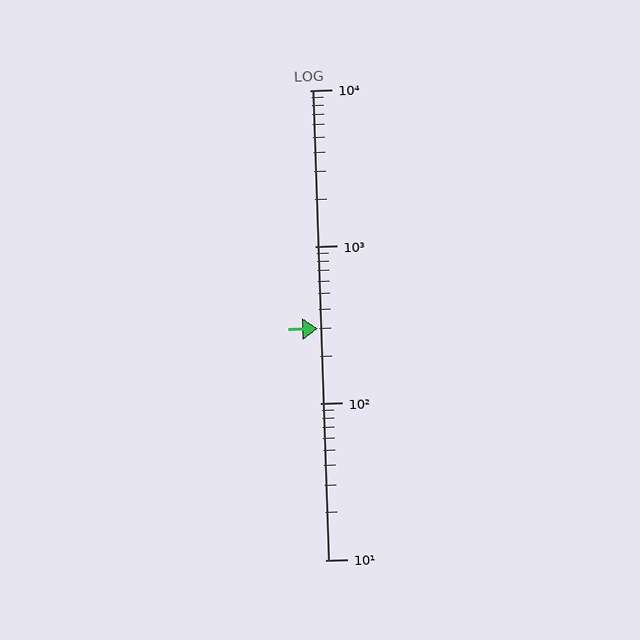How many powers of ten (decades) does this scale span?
The scale spans 3 decades, from 10 to 10000.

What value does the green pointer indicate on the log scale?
The pointer indicates approximately 300.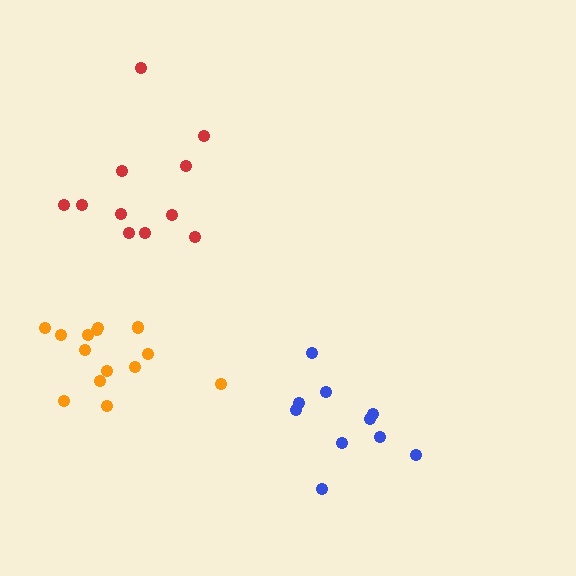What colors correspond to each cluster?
The clusters are colored: blue, orange, red.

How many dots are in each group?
Group 1: 10 dots, Group 2: 14 dots, Group 3: 11 dots (35 total).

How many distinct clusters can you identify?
There are 3 distinct clusters.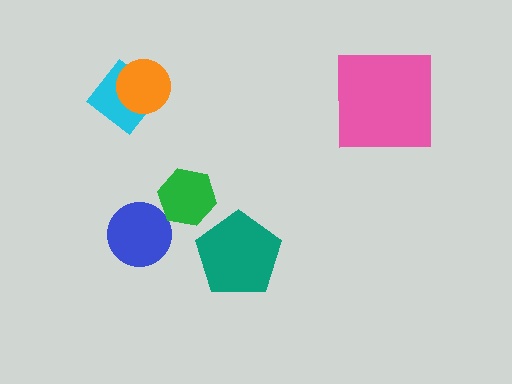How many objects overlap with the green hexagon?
0 objects overlap with the green hexagon.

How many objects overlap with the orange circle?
1 object overlaps with the orange circle.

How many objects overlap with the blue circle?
0 objects overlap with the blue circle.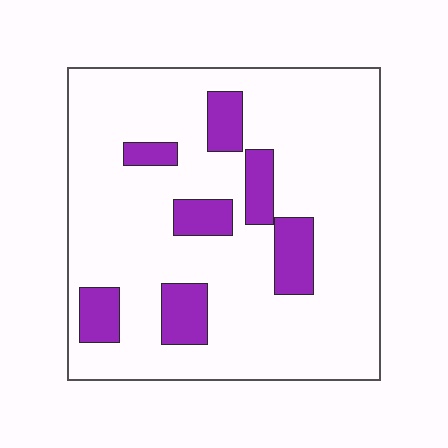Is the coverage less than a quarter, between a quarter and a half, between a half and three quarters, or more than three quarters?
Less than a quarter.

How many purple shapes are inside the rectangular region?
7.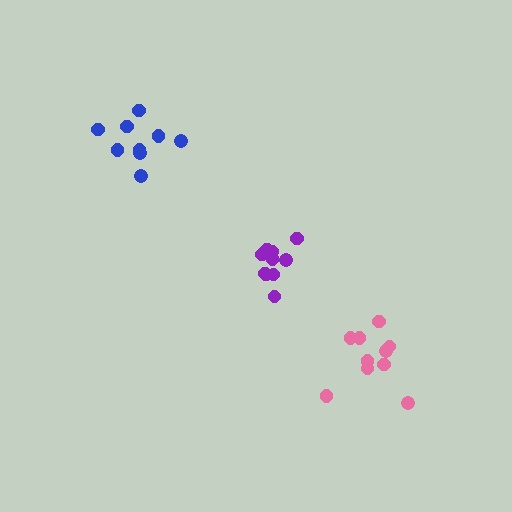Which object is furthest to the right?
The pink cluster is rightmost.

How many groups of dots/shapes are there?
There are 3 groups.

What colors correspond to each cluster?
The clusters are colored: pink, blue, purple.